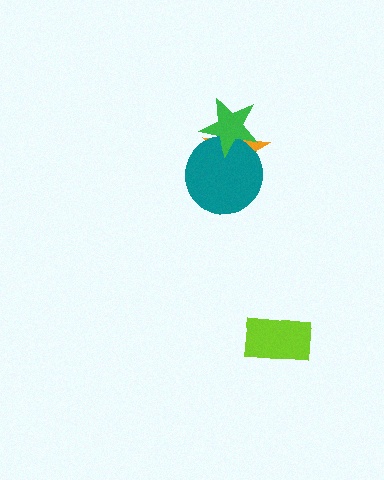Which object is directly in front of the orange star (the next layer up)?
The teal circle is directly in front of the orange star.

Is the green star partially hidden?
No, no other shape covers it.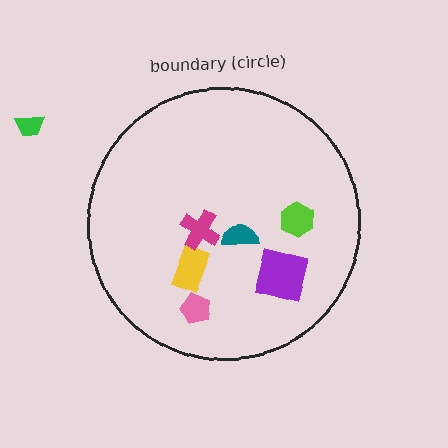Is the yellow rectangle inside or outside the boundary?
Inside.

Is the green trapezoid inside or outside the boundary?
Outside.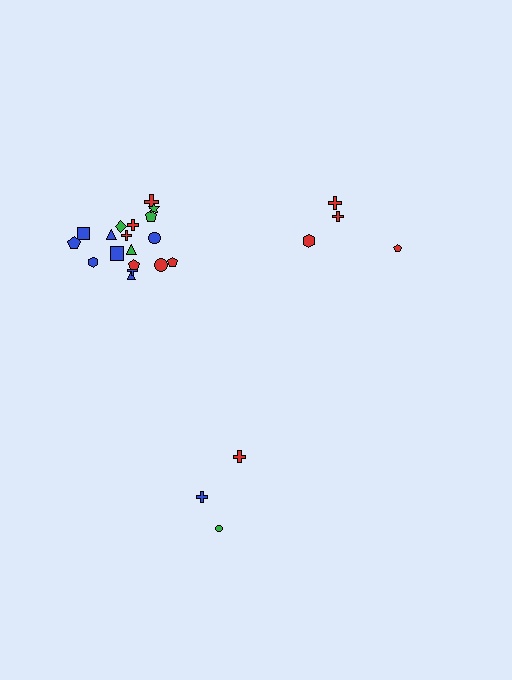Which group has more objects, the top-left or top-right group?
The top-left group.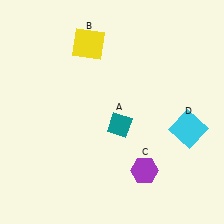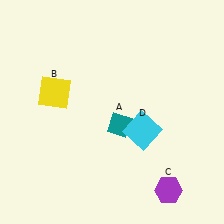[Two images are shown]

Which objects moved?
The objects that moved are: the yellow square (B), the purple hexagon (C), the cyan square (D).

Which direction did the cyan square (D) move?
The cyan square (D) moved left.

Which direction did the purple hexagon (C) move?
The purple hexagon (C) moved right.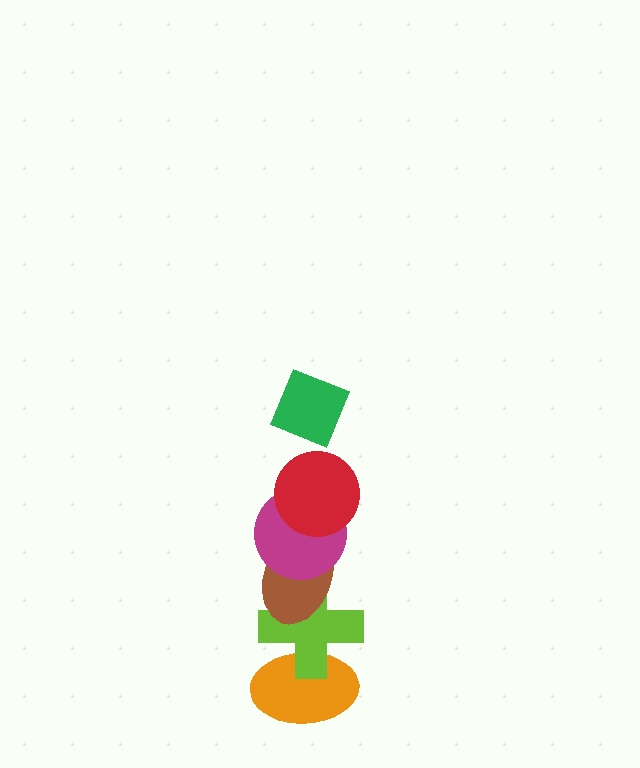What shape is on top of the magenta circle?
The red circle is on top of the magenta circle.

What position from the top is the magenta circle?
The magenta circle is 3rd from the top.